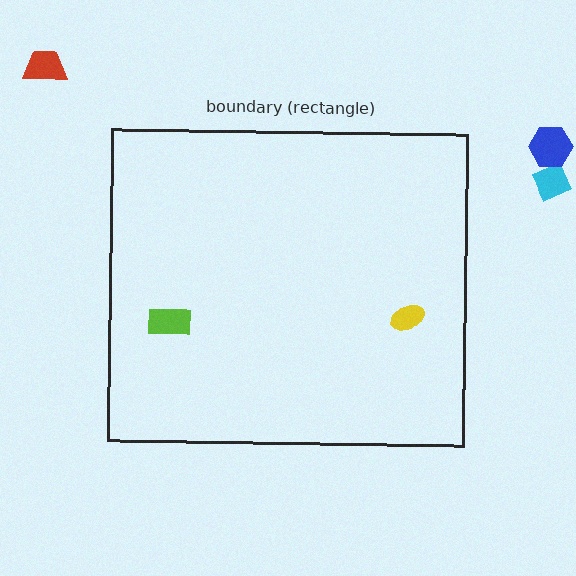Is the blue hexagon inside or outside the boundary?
Outside.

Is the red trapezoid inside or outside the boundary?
Outside.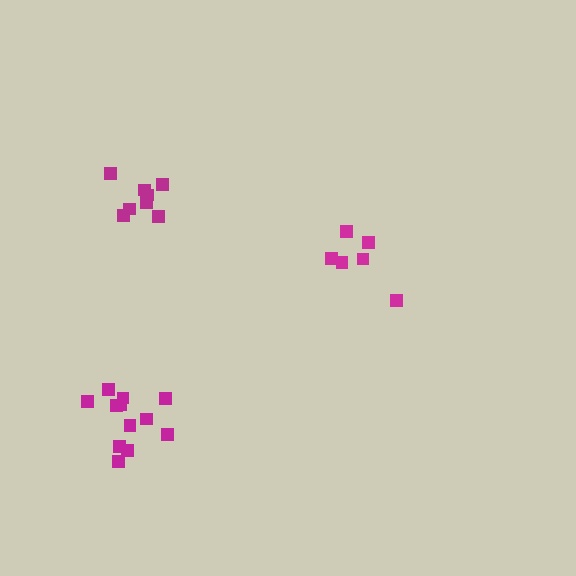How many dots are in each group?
Group 1: 6 dots, Group 2: 8 dots, Group 3: 12 dots (26 total).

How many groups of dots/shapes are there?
There are 3 groups.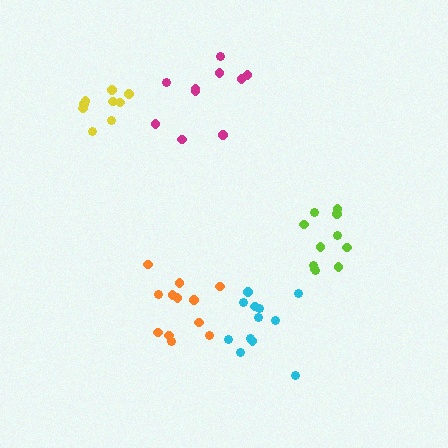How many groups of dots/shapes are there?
There are 5 groups.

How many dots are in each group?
Group 1: 12 dots, Group 2: 11 dots, Group 3: 10 dots, Group 4: 12 dots, Group 5: 9 dots (54 total).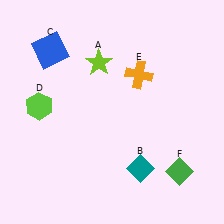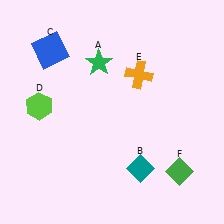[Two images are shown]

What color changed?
The star (A) changed from lime in Image 1 to green in Image 2.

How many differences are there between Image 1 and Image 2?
There is 1 difference between the two images.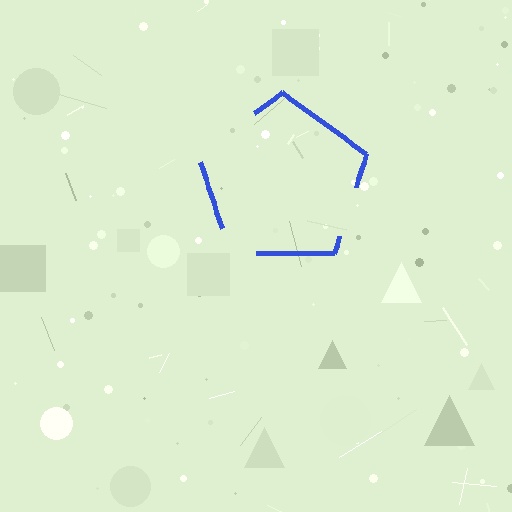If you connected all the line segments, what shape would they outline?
They would outline a pentagon.